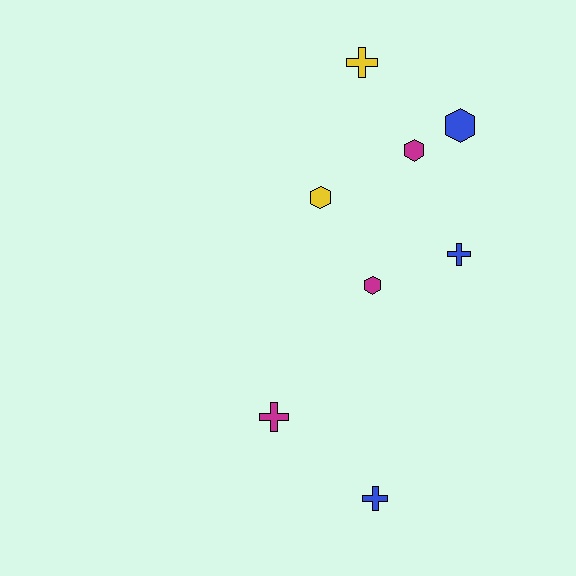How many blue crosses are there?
There are 2 blue crosses.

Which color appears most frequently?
Magenta, with 3 objects.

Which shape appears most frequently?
Cross, with 4 objects.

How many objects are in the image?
There are 8 objects.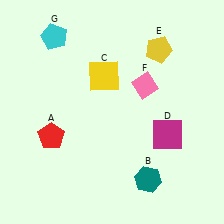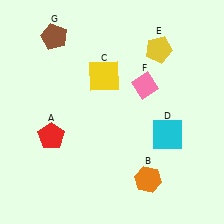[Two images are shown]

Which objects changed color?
B changed from teal to orange. D changed from magenta to cyan. G changed from cyan to brown.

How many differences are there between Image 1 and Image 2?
There are 3 differences between the two images.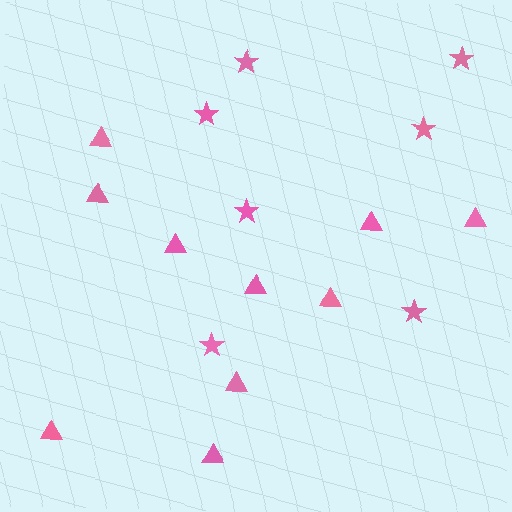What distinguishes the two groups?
There are 2 groups: one group of triangles (10) and one group of stars (7).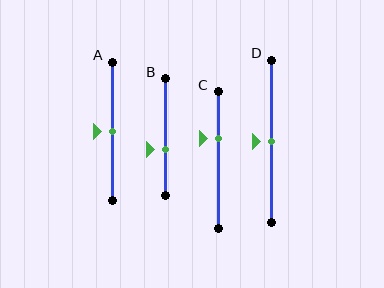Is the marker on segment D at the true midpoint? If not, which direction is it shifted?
Yes, the marker on segment D is at the true midpoint.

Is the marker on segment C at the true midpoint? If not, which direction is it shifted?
No, the marker on segment C is shifted upward by about 16% of the segment length.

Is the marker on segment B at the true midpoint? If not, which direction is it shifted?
No, the marker on segment B is shifted downward by about 11% of the segment length.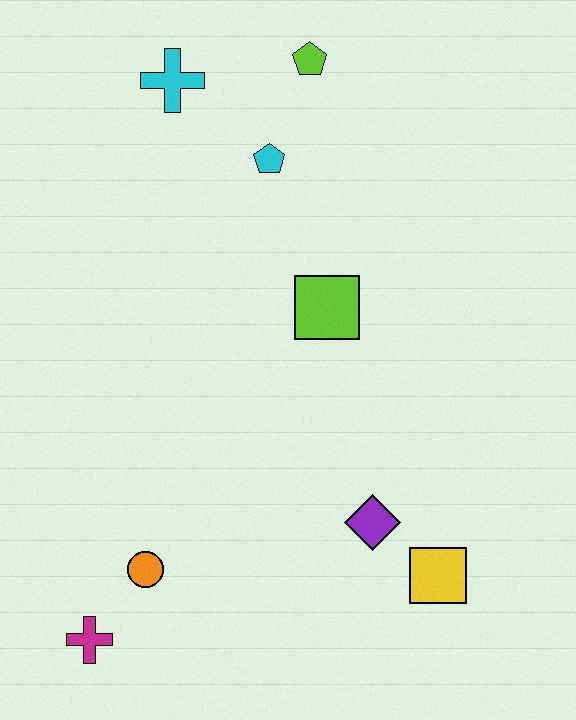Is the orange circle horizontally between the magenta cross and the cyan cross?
Yes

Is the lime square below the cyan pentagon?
Yes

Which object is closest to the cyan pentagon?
The lime pentagon is closest to the cyan pentagon.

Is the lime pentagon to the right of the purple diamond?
No